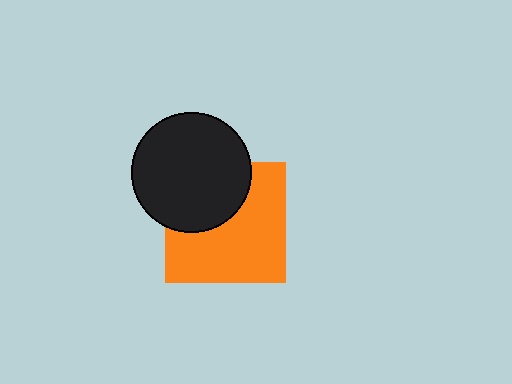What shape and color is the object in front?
The object in front is a black circle.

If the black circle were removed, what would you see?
You would see the complete orange square.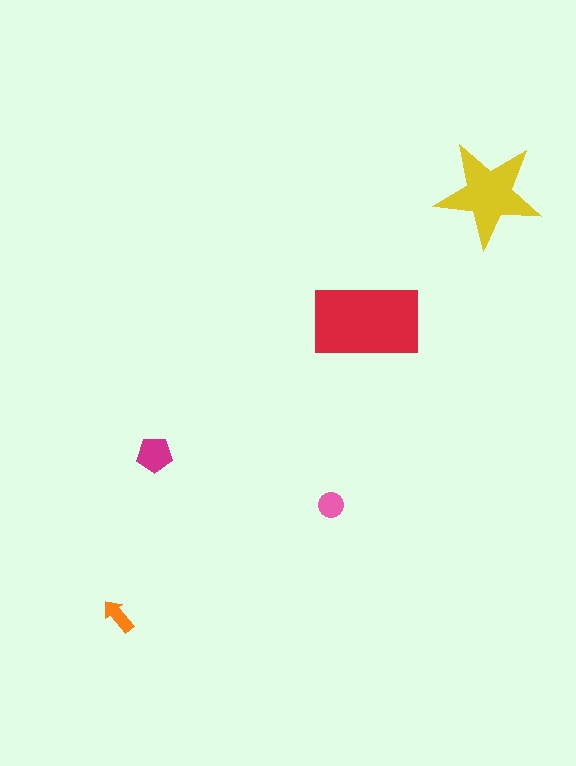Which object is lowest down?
The orange arrow is bottommost.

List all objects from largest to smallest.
The red rectangle, the yellow star, the magenta pentagon, the pink circle, the orange arrow.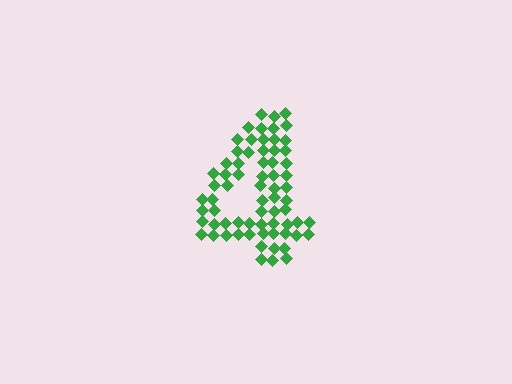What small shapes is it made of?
It is made of small diamonds.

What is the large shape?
The large shape is the digit 4.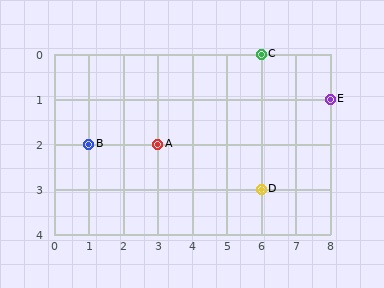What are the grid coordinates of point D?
Point D is at grid coordinates (6, 3).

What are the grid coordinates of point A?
Point A is at grid coordinates (3, 2).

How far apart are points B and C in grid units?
Points B and C are 5 columns and 2 rows apart (about 5.4 grid units diagonally).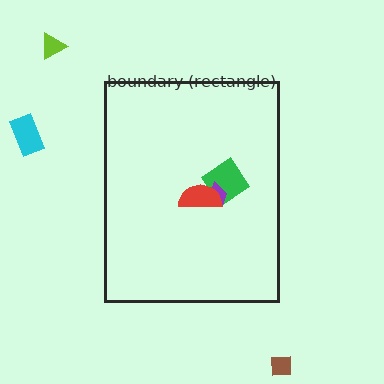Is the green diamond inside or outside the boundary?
Inside.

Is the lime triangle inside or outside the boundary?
Outside.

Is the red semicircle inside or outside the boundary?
Inside.